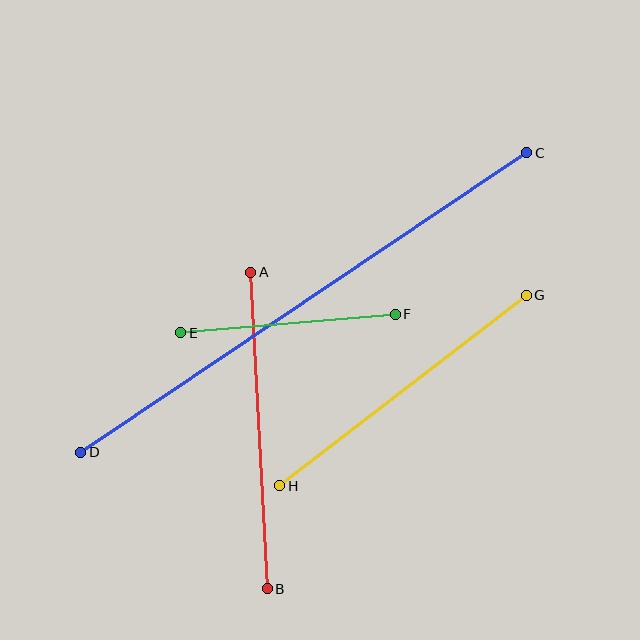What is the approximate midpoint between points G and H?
The midpoint is at approximately (403, 391) pixels.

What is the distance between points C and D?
The distance is approximately 537 pixels.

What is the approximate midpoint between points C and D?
The midpoint is at approximately (304, 303) pixels.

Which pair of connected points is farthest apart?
Points C and D are farthest apart.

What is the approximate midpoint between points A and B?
The midpoint is at approximately (259, 431) pixels.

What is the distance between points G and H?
The distance is approximately 311 pixels.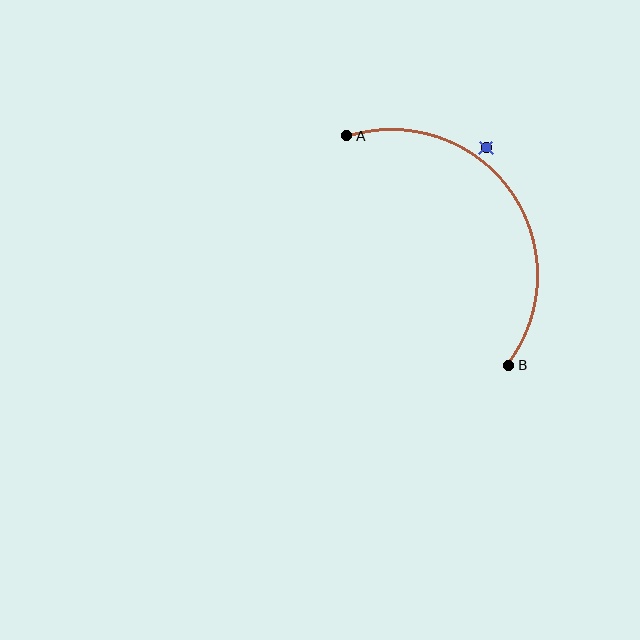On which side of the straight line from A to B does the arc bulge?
The arc bulges above and to the right of the straight line connecting A and B.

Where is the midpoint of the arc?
The arc midpoint is the point on the curve farthest from the straight line joining A and B. It sits above and to the right of that line.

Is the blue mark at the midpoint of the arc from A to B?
No — the blue mark does not lie on the arc at all. It sits slightly outside the curve.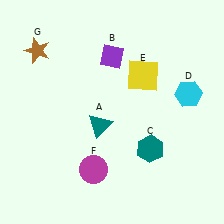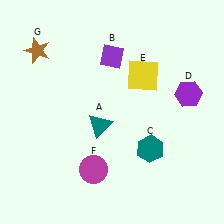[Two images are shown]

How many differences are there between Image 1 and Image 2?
There is 1 difference between the two images.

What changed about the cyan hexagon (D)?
In Image 1, D is cyan. In Image 2, it changed to purple.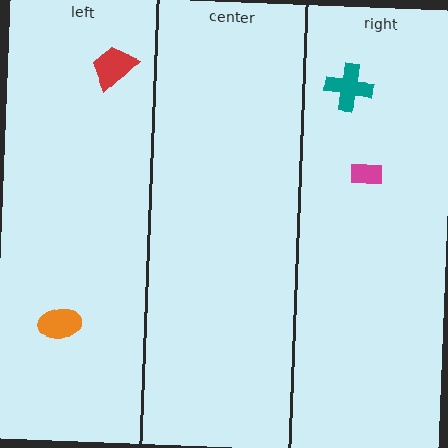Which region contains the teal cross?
The right region.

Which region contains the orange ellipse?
The left region.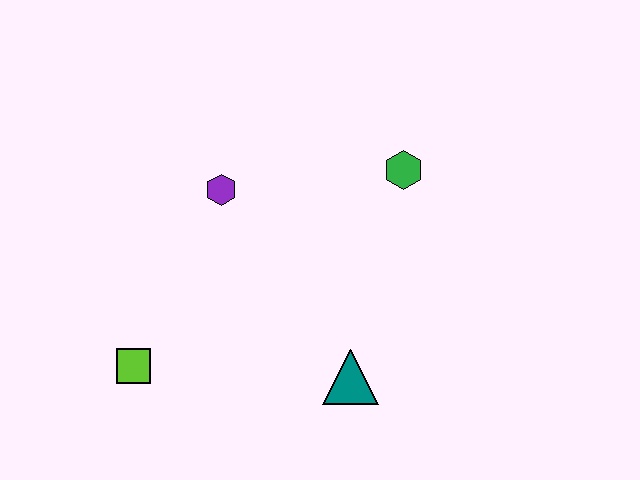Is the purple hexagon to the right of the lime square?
Yes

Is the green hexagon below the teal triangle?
No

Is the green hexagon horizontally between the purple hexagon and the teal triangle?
No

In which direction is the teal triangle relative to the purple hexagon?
The teal triangle is below the purple hexagon.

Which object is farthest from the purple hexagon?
The teal triangle is farthest from the purple hexagon.